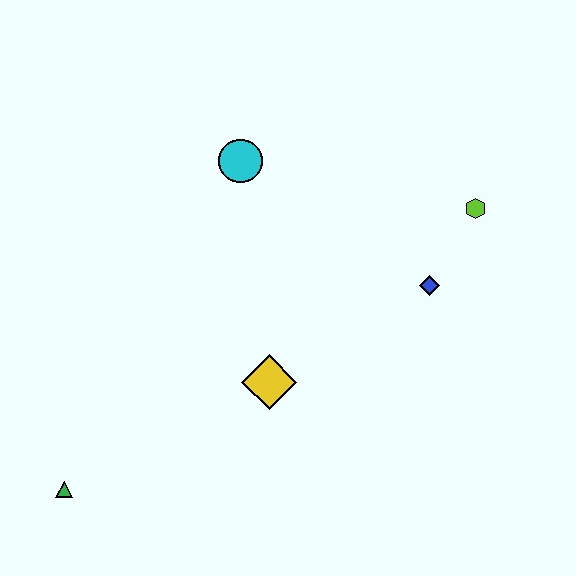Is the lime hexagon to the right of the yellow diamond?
Yes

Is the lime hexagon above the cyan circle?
No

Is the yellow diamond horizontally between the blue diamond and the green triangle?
Yes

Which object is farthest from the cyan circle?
The green triangle is farthest from the cyan circle.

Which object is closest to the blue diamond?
The lime hexagon is closest to the blue diamond.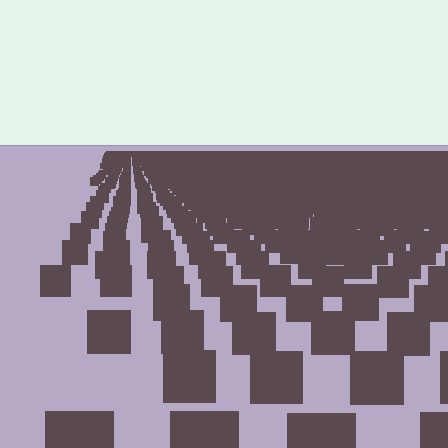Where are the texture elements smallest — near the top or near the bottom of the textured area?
Near the top.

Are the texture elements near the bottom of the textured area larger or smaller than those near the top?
Larger. Near the bottom, elements are closer to the viewer and appear at a bigger on-screen size.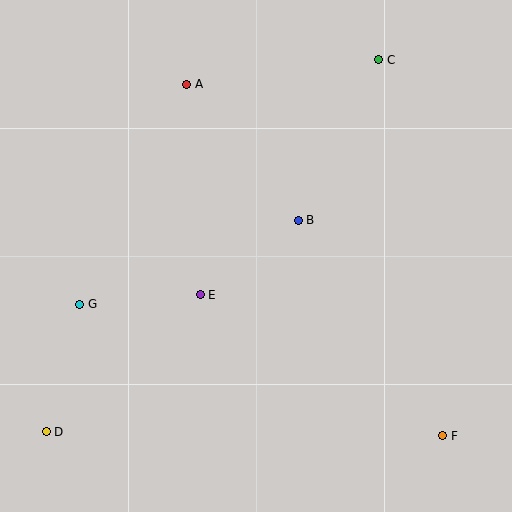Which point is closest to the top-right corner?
Point C is closest to the top-right corner.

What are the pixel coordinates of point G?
Point G is at (80, 304).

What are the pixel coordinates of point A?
Point A is at (187, 84).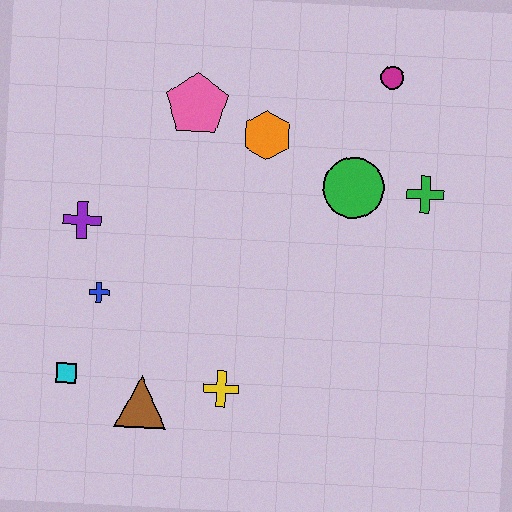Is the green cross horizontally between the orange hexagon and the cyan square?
No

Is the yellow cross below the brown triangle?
No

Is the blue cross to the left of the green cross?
Yes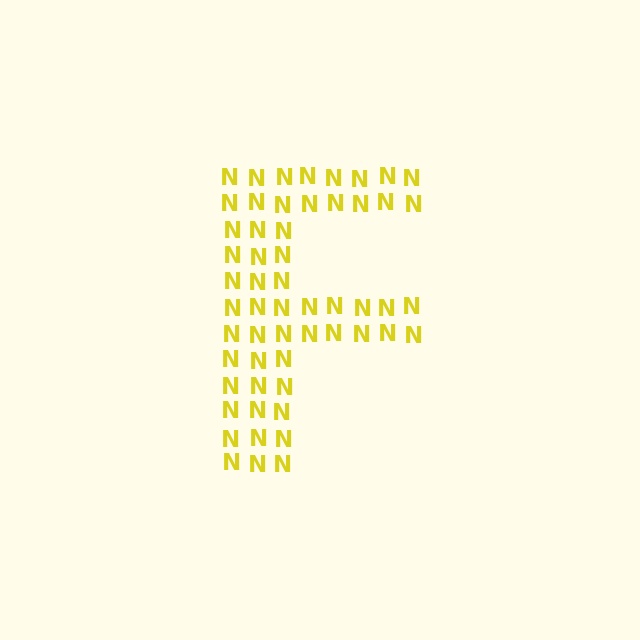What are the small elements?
The small elements are letter N's.